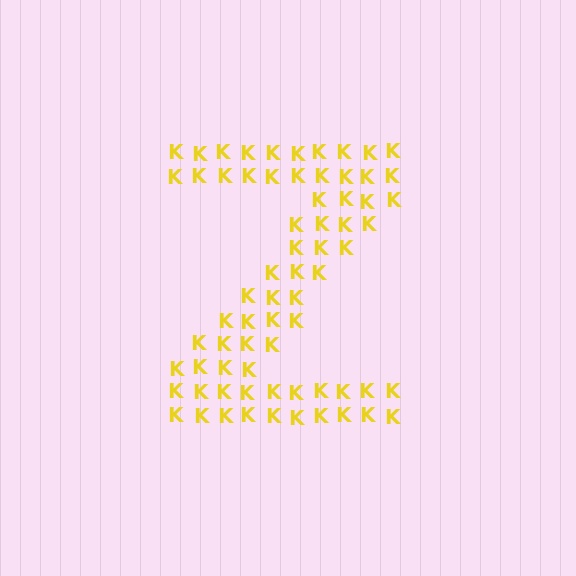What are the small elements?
The small elements are letter K's.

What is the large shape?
The large shape is the letter Z.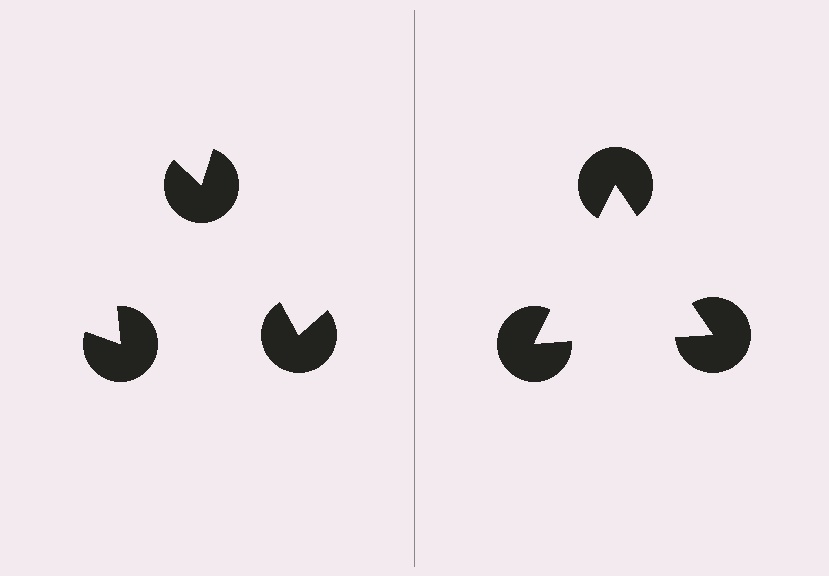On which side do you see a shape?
An illusory triangle appears on the right side. On the left side the wedge cuts are rotated, so no coherent shape forms.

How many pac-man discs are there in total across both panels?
6 — 3 on each side.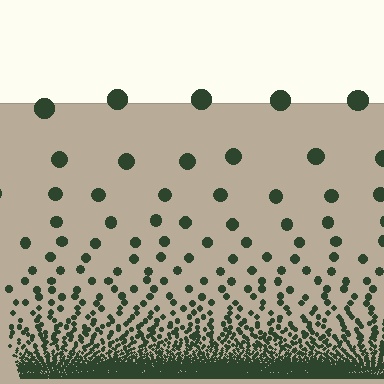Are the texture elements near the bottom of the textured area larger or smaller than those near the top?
Smaller. The gradient is inverted — elements near the bottom are smaller and denser.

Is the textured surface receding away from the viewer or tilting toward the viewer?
The surface appears to tilt toward the viewer. Texture elements get larger and sparser toward the top.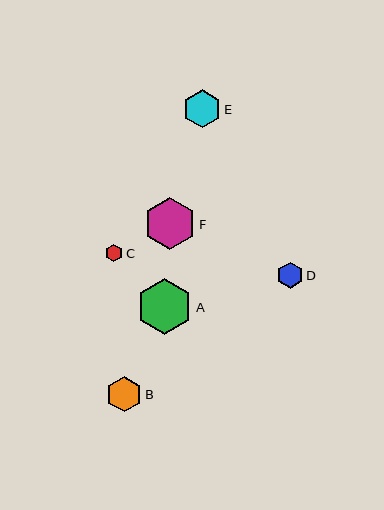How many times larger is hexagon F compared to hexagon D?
Hexagon F is approximately 2.0 times the size of hexagon D.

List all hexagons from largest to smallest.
From largest to smallest: A, F, E, B, D, C.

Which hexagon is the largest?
Hexagon A is the largest with a size of approximately 56 pixels.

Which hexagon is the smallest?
Hexagon C is the smallest with a size of approximately 17 pixels.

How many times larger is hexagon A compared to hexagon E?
Hexagon A is approximately 1.5 times the size of hexagon E.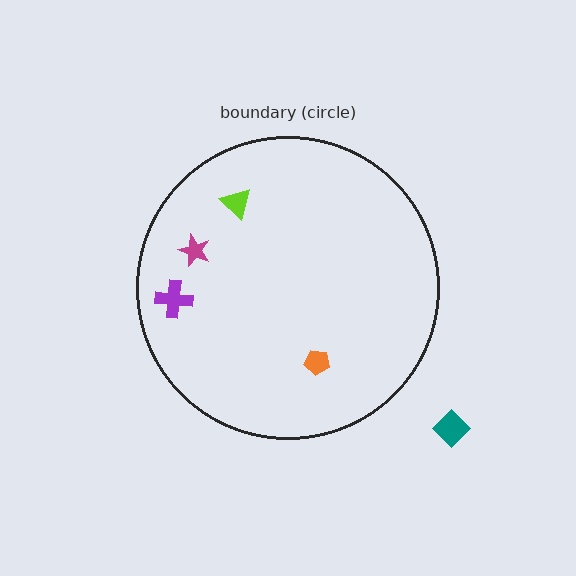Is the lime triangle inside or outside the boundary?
Inside.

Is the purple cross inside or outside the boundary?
Inside.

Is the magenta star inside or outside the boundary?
Inside.